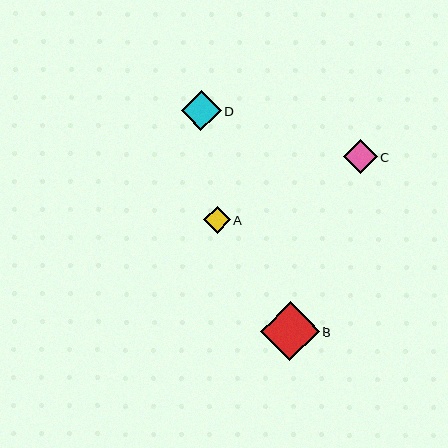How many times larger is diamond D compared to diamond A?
Diamond D is approximately 1.5 times the size of diamond A.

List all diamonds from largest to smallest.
From largest to smallest: B, D, C, A.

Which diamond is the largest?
Diamond B is the largest with a size of approximately 59 pixels.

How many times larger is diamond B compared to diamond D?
Diamond B is approximately 1.5 times the size of diamond D.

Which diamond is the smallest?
Diamond A is the smallest with a size of approximately 27 pixels.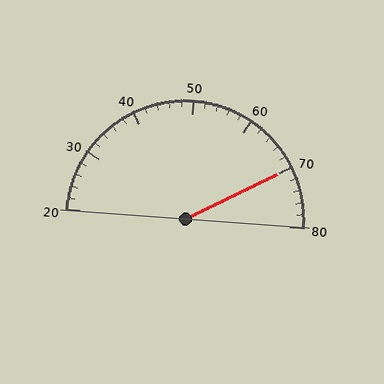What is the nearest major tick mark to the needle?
The nearest major tick mark is 70.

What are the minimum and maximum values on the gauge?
The gauge ranges from 20 to 80.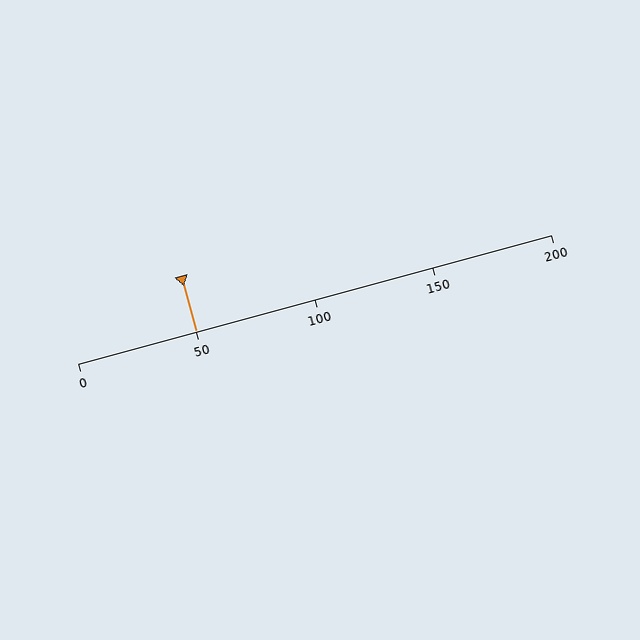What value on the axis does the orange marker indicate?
The marker indicates approximately 50.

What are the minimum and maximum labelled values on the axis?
The axis runs from 0 to 200.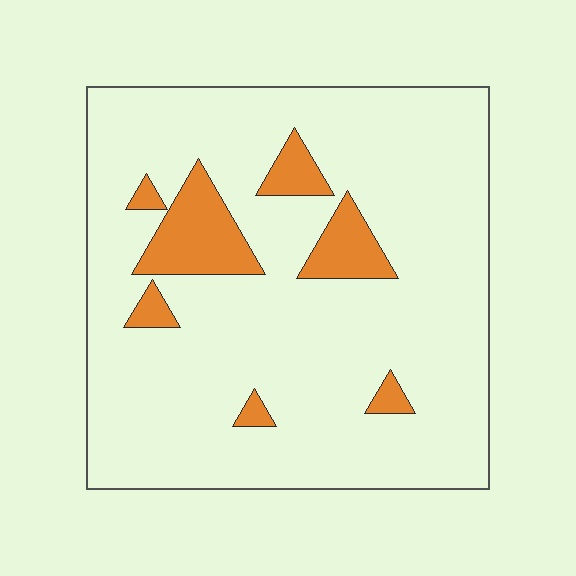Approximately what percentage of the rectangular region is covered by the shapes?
Approximately 10%.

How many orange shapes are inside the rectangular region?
7.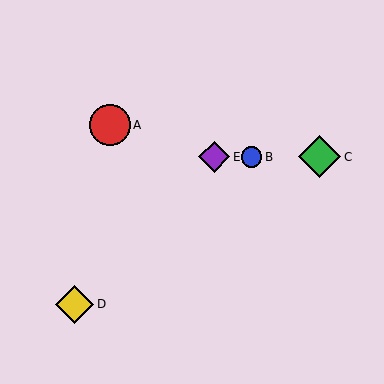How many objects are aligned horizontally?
3 objects (B, C, E) are aligned horizontally.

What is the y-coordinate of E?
Object E is at y≈157.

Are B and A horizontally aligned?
No, B is at y≈157 and A is at y≈125.